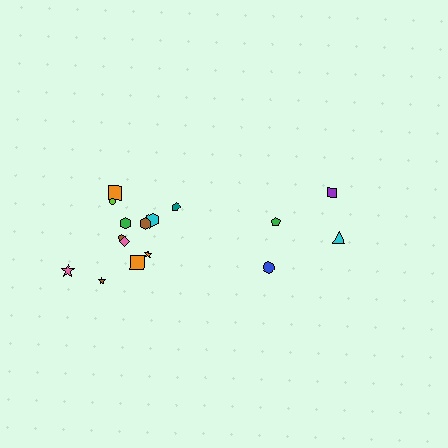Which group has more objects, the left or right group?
The left group.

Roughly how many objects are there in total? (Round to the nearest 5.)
Roughly 15 objects in total.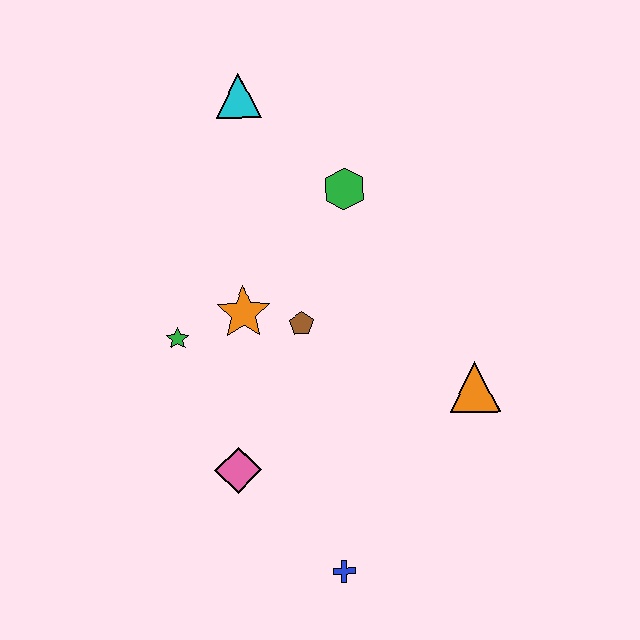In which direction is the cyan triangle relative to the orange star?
The cyan triangle is above the orange star.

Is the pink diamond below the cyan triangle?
Yes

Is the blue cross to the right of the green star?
Yes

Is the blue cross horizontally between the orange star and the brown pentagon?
No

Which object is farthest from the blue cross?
The cyan triangle is farthest from the blue cross.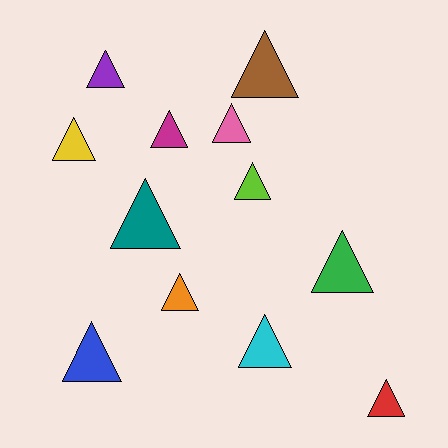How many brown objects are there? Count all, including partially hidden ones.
There is 1 brown object.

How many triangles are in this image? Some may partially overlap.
There are 12 triangles.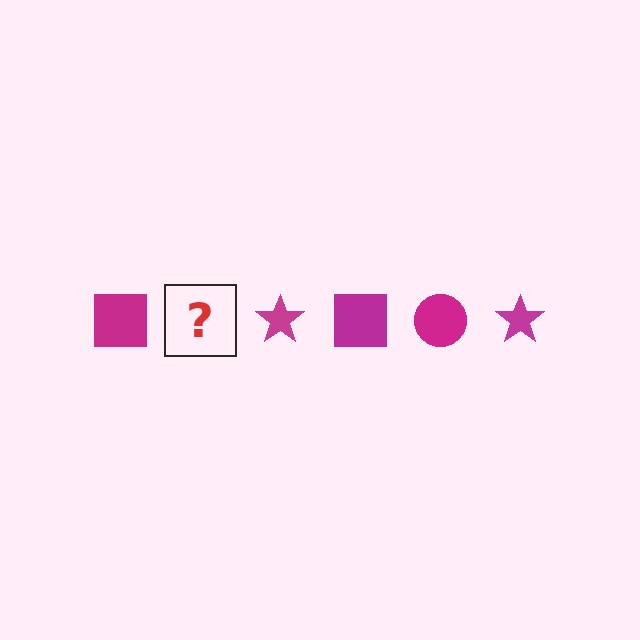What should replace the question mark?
The question mark should be replaced with a magenta circle.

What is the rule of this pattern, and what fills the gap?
The rule is that the pattern cycles through square, circle, star shapes in magenta. The gap should be filled with a magenta circle.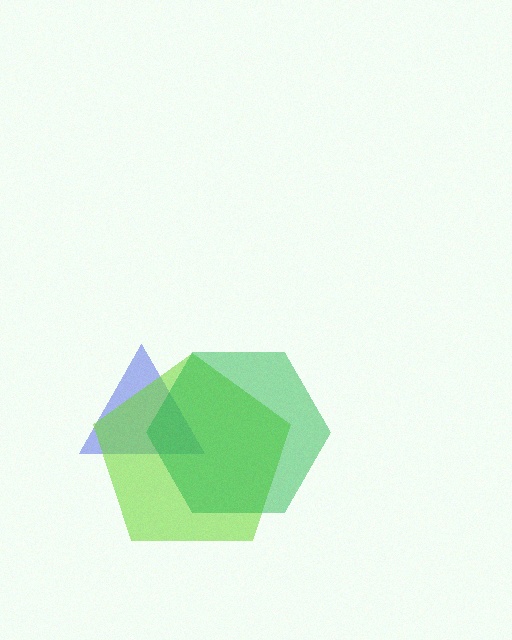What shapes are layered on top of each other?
The layered shapes are: a blue triangle, a lime pentagon, a green hexagon.